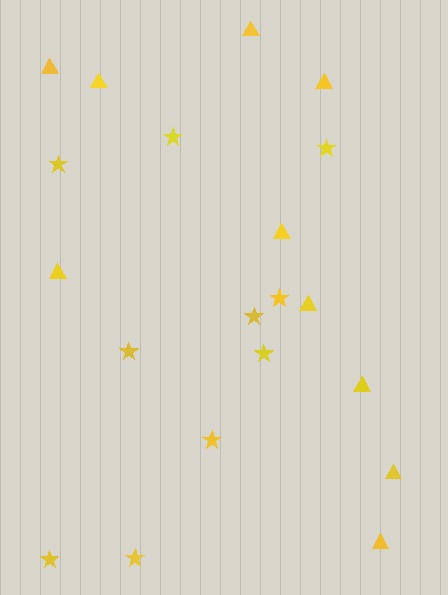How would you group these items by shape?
There are 2 groups: one group of triangles (10) and one group of stars (10).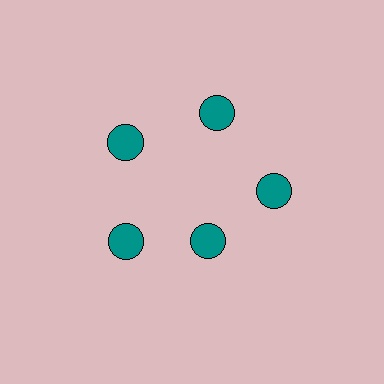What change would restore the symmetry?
The symmetry would be restored by moving it outward, back onto the ring so that all 5 circles sit at equal angles and equal distance from the center.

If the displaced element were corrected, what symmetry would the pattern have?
It would have 5-fold rotational symmetry — the pattern would map onto itself every 72 degrees.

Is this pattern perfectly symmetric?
No. The 5 teal circles are arranged in a ring, but one element near the 5 o'clock position is pulled inward toward the center, breaking the 5-fold rotational symmetry.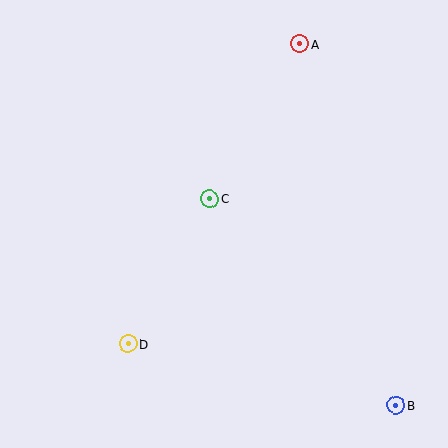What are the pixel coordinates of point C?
Point C is at (210, 198).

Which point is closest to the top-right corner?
Point A is closest to the top-right corner.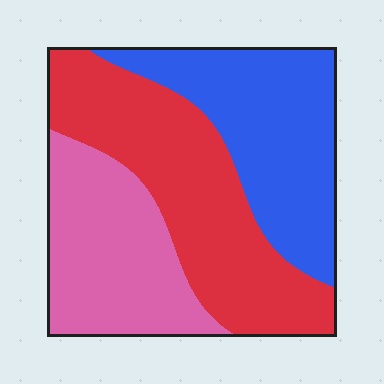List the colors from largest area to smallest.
From largest to smallest: red, blue, pink.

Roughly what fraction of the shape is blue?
Blue takes up about one third (1/3) of the shape.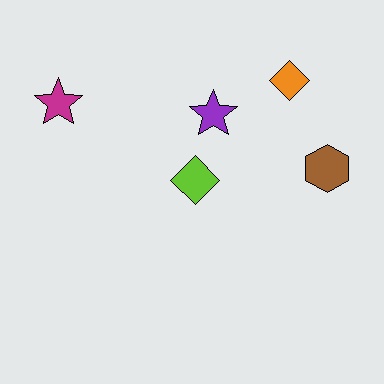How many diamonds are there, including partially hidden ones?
There are 2 diamonds.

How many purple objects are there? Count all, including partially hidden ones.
There is 1 purple object.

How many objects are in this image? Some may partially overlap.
There are 5 objects.